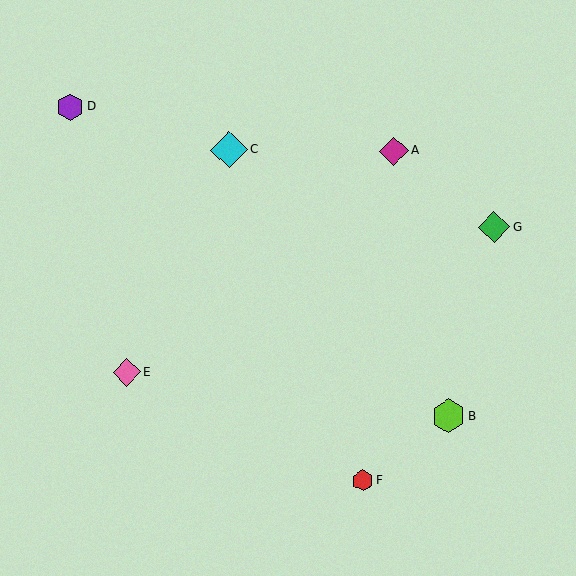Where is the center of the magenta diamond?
The center of the magenta diamond is at (394, 151).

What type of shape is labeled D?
Shape D is a purple hexagon.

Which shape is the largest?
The cyan diamond (labeled C) is the largest.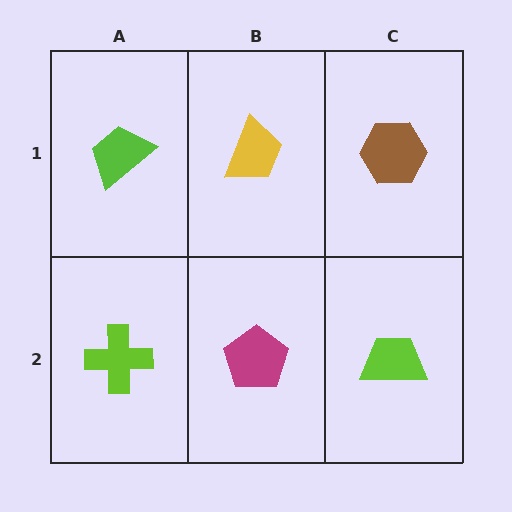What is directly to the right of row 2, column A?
A magenta pentagon.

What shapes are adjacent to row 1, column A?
A lime cross (row 2, column A), a yellow trapezoid (row 1, column B).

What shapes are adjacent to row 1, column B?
A magenta pentagon (row 2, column B), a lime trapezoid (row 1, column A), a brown hexagon (row 1, column C).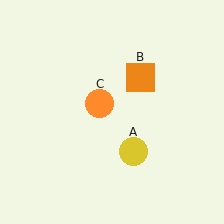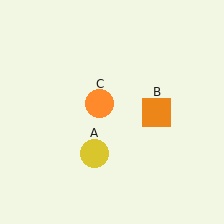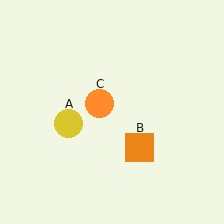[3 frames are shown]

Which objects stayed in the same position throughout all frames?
Orange circle (object C) remained stationary.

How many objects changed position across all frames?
2 objects changed position: yellow circle (object A), orange square (object B).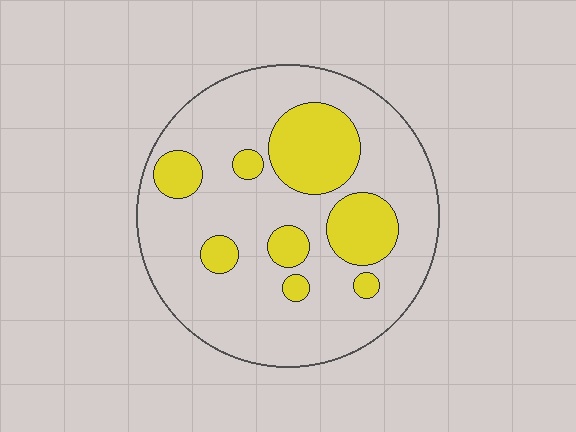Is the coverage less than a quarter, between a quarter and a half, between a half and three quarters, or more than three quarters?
Less than a quarter.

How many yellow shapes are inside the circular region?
8.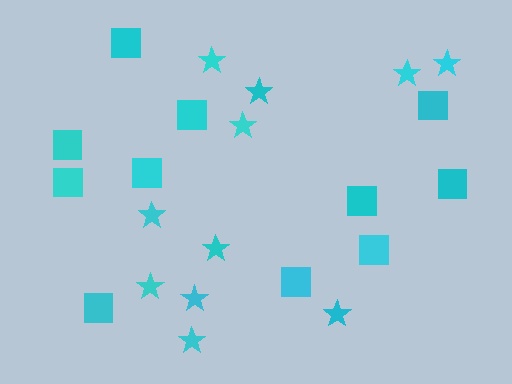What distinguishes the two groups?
There are 2 groups: one group of stars (11) and one group of squares (11).